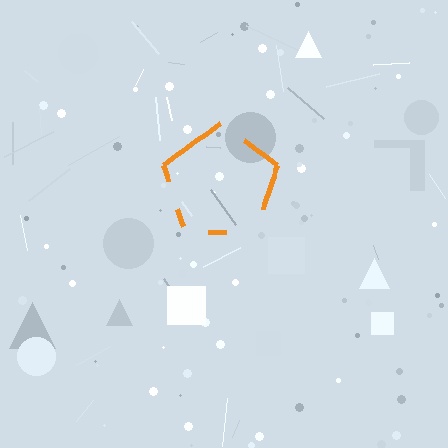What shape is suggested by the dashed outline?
The dashed outline suggests a pentagon.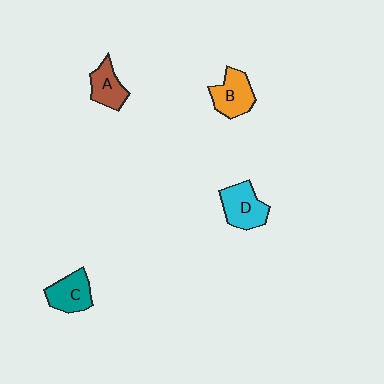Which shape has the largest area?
Shape D (cyan).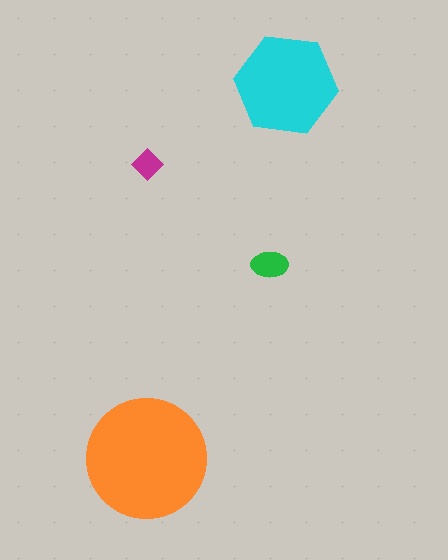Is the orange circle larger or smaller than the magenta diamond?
Larger.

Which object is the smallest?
The magenta diamond.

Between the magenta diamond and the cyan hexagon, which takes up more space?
The cyan hexagon.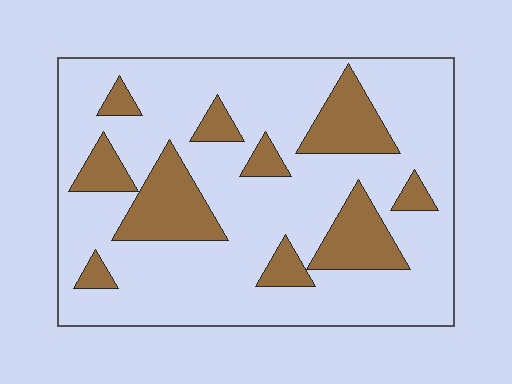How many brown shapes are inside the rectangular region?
10.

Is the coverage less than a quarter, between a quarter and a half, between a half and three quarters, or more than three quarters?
Less than a quarter.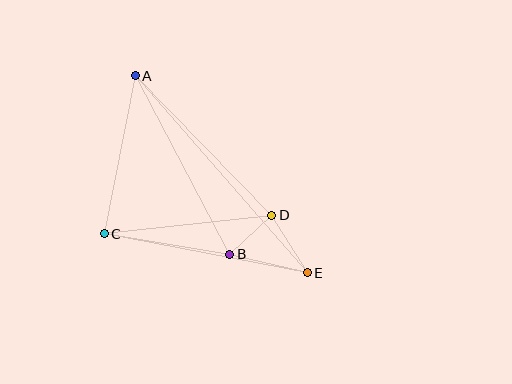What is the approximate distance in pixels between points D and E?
The distance between D and E is approximately 68 pixels.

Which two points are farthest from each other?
Points A and E are farthest from each other.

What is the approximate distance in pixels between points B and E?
The distance between B and E is approximately 80 pixels.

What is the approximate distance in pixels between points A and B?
The distance between A and B is approximately 202 pixels.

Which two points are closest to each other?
Points B and D are closest to each other.